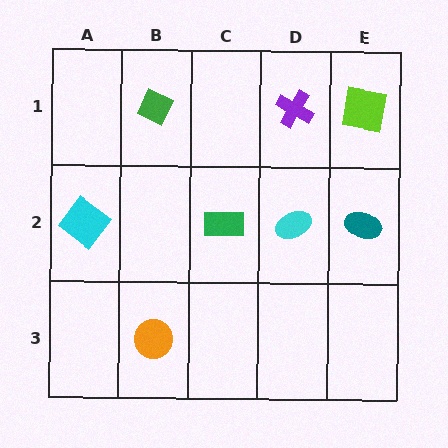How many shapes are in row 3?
1 shape.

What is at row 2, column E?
A teal ellipse.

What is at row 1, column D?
A purple cross.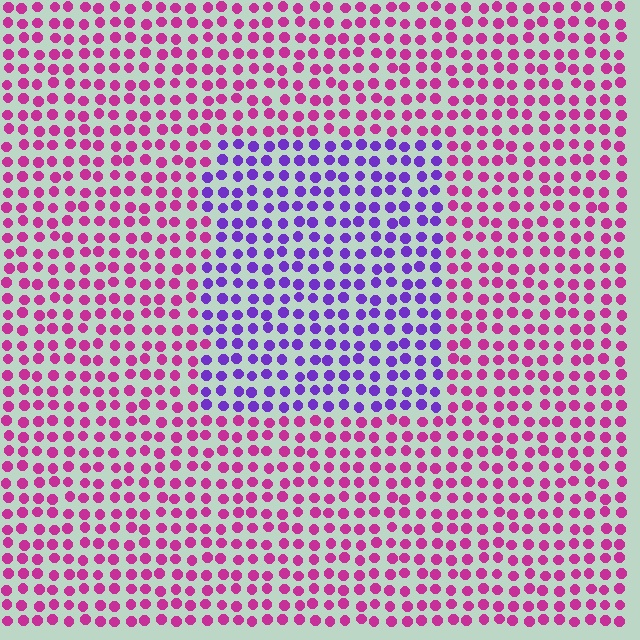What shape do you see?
I see a rectangle.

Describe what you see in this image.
The image is filled with small magenta elements in a uniform arrangement. A rectangle-shaped region is visible where the elements are tinted to a slightly different hue, forming a subtle color boundary.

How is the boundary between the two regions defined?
The boundary is defined purely by a slight shift in hue (about 52 degrees). Spacing, size, and orientation are identical on both sides.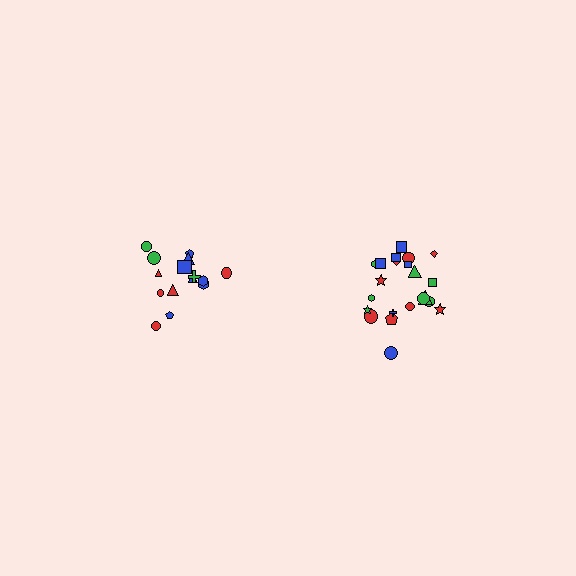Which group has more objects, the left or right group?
The right group.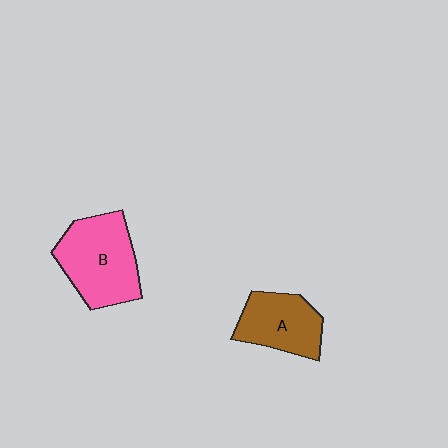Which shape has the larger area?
Shape B (pink).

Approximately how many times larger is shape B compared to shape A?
Approximately 1.4 times.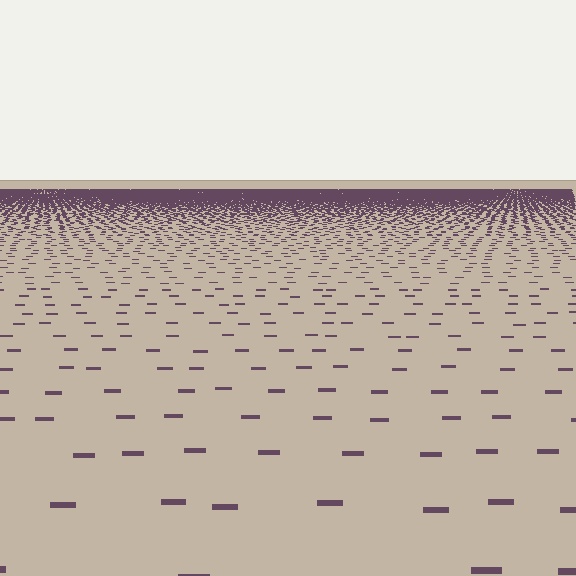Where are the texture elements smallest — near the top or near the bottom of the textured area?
Near the top.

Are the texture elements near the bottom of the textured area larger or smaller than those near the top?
Larger. Near the bottom, elements are closer to the viewer and appear at a bigger on-screen size.